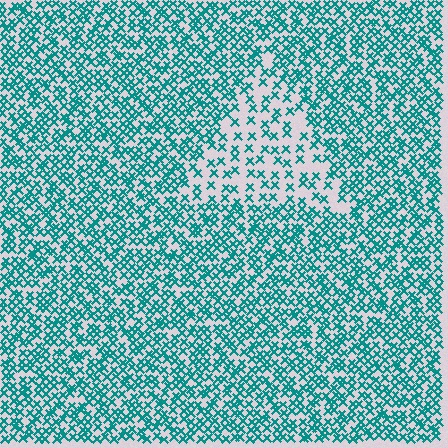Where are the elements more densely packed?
The elements are more densely packed outside the triangle boundary.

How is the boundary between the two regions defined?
The boundary is defined by a change in element density (approximately 2.3x ratio). All elements are the same color, size, and shape.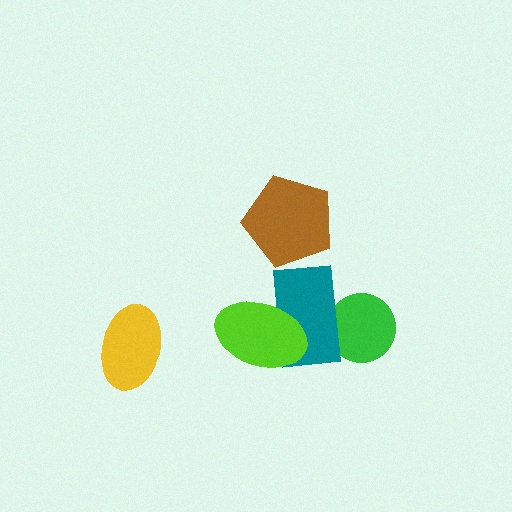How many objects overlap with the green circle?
1 object overlaps with the green circle.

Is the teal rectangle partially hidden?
Yes, it is partially covered by another shape.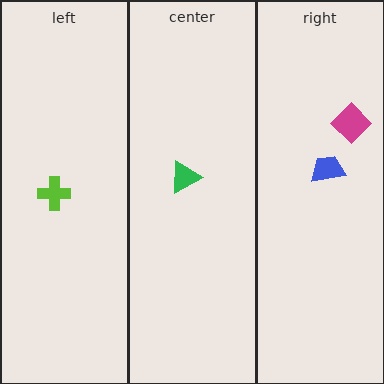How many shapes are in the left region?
1.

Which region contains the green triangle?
The center region.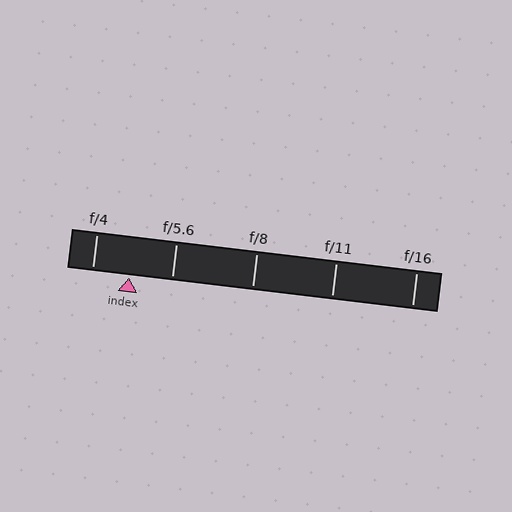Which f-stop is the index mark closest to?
The index mark is closest to f/4.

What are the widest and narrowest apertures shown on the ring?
The widest aperture shown is f/4 and the narrowest is f/16.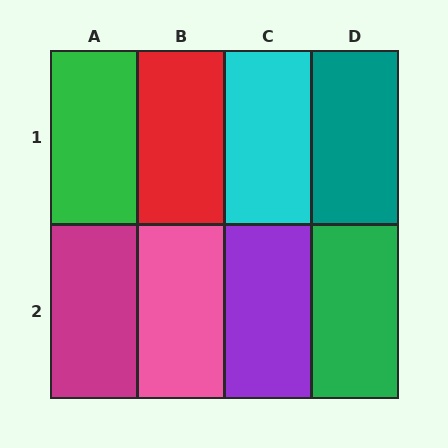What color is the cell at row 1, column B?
Red.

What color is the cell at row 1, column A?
Green.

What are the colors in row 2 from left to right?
Magenta, pink, purple, green.